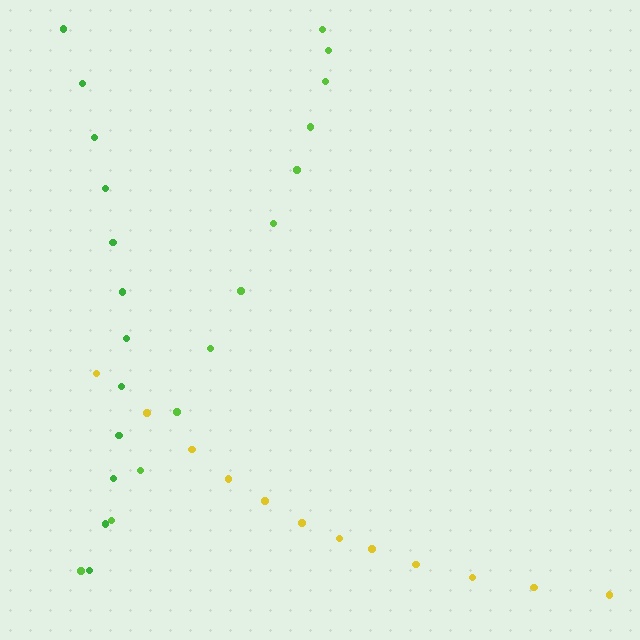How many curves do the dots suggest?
There are 3 distinct paths.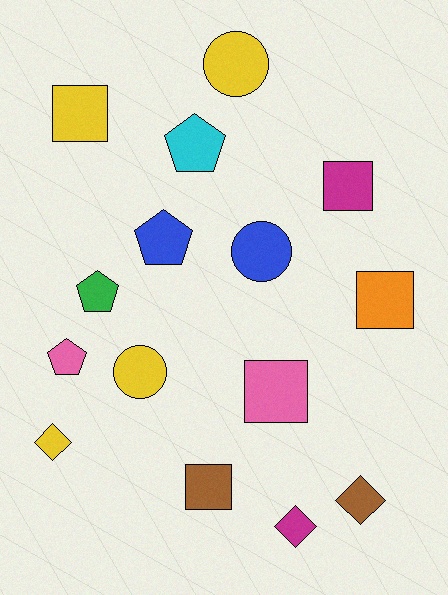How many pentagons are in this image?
There are 4 pentagons.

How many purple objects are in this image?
There are no purple objects.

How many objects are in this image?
There are 15 objects.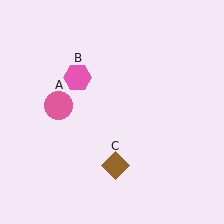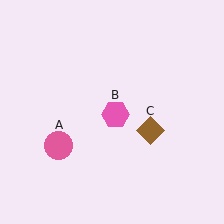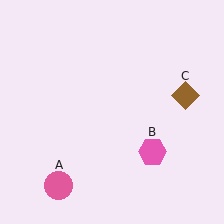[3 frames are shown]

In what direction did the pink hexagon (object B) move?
The pink hexagon (object B) moved down and to the right.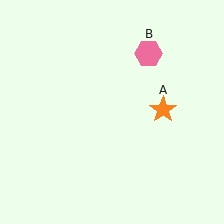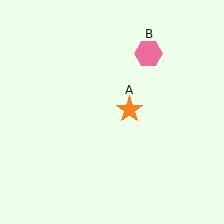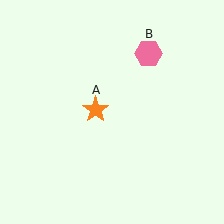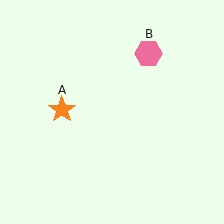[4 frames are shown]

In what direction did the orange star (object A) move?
The orange star (object A) moved left.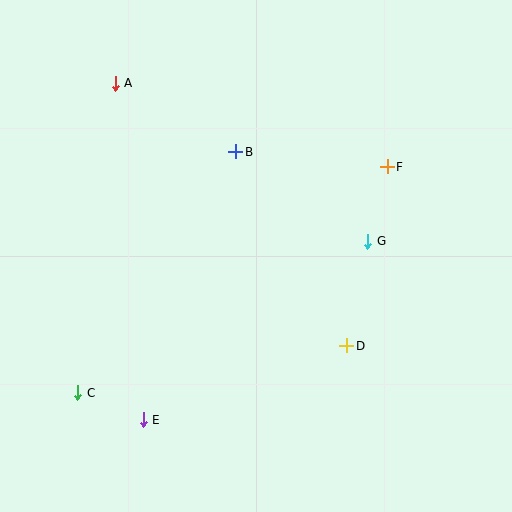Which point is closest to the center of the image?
Point B at (236, 152) is closest to the center.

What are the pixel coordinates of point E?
Point E is at (143, 420).